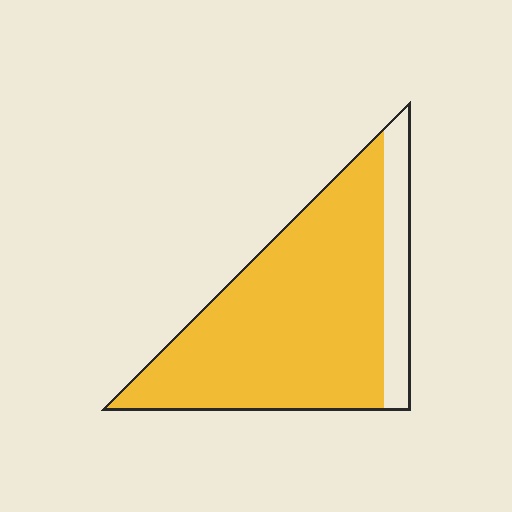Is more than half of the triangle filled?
Yes.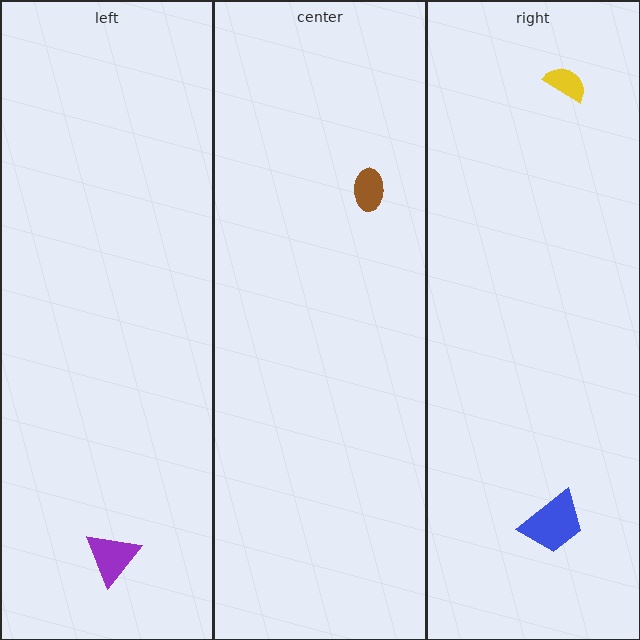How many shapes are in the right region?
2.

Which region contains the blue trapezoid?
The right region.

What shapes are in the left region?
The purple triangle.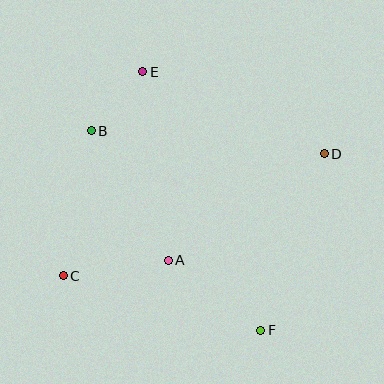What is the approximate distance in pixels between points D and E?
The distance between D and E is approximately 199 pixels.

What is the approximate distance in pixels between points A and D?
The distance between A and D is approximately 189 pixels.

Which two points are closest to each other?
Points B and E are closest to each other.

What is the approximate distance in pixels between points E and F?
The distance between E and F is approximately 285 pixels.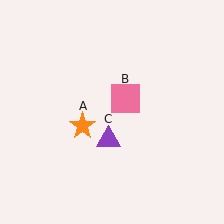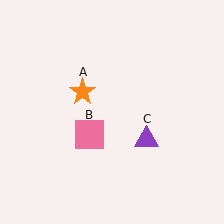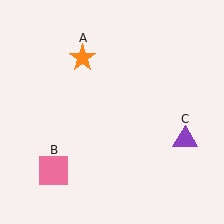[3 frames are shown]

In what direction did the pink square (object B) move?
The pink square (object B) moved down and to the left.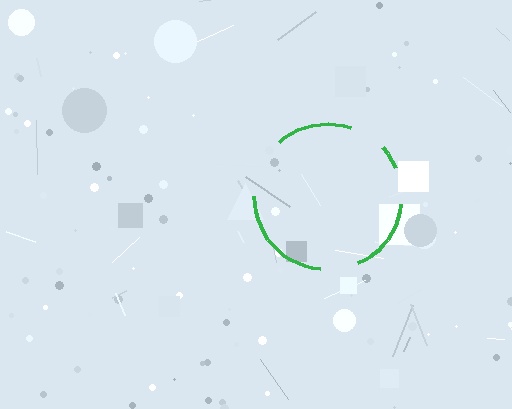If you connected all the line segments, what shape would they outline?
They would outline a circle.